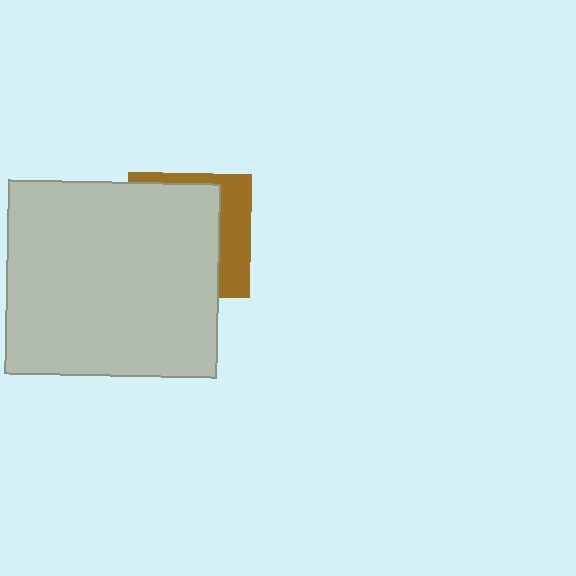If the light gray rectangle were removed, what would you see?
You would see the complete brown square.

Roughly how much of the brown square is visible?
A small part of it is visible (roughly 30%).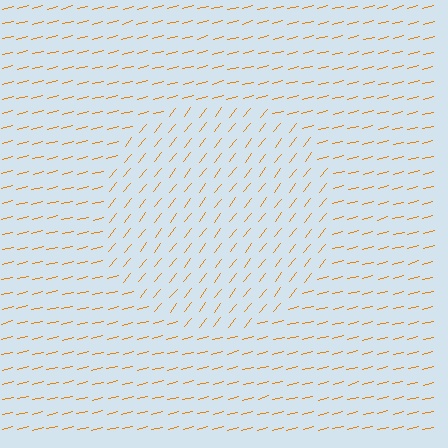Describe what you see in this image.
The image is filled with small orange line segments. A circle region in the image has lines oriented differently from the surrounding lines, creating a visible texture boundary.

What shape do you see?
I see a circle.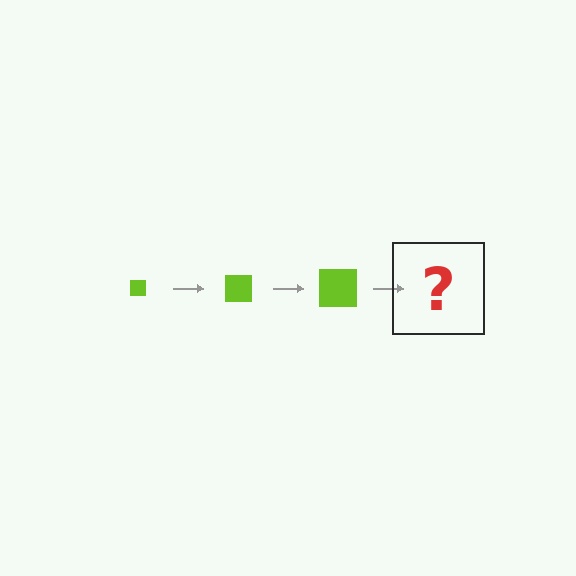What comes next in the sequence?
The next element should be a lime square, larger than the previous one.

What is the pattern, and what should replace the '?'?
The pattern is that the square gets progressively larger each step. The '?' should be a lime square, larger than the previous one.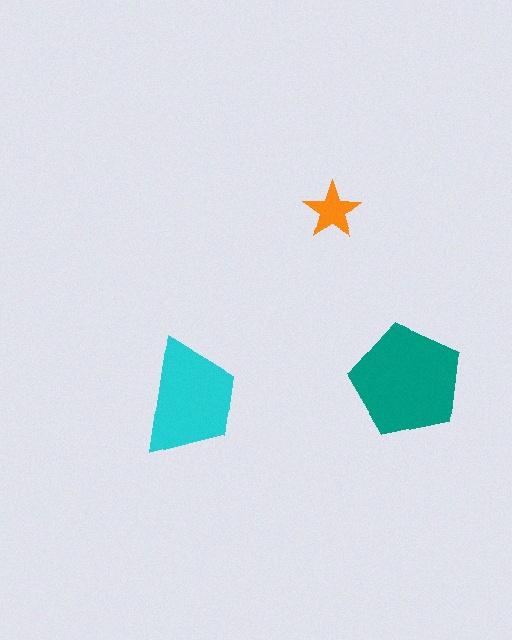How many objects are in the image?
There are 3 objects in the image.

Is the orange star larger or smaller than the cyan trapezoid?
Smaller.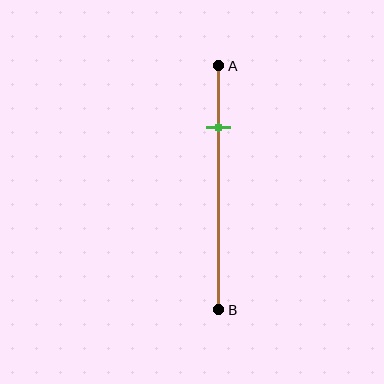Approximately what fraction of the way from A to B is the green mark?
The green mark is approximately 25% of the way from A to B.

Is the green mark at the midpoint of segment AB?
No, the mark is at about 25% from A, not at the 50% midpoint.